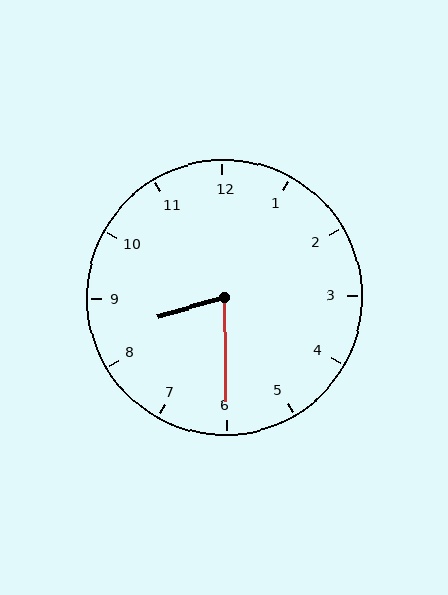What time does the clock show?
8:30.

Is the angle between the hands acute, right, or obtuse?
It is acute.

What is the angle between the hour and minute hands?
Approximately 75 degrees.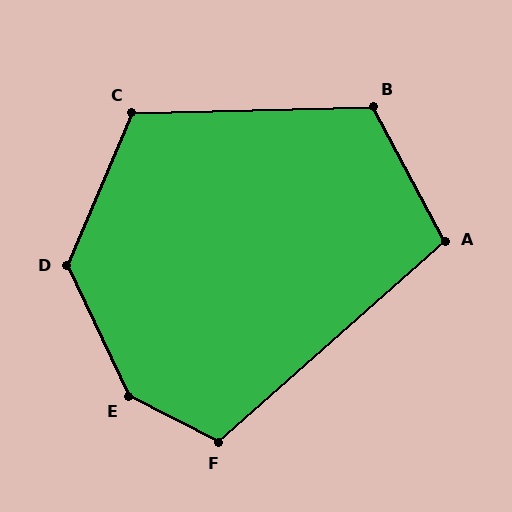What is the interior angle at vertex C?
Approximately 114 degrees (obtuse).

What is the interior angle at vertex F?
Approximately 112 degrees (obtuse).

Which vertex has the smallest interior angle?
A, at approximately 103 degrees.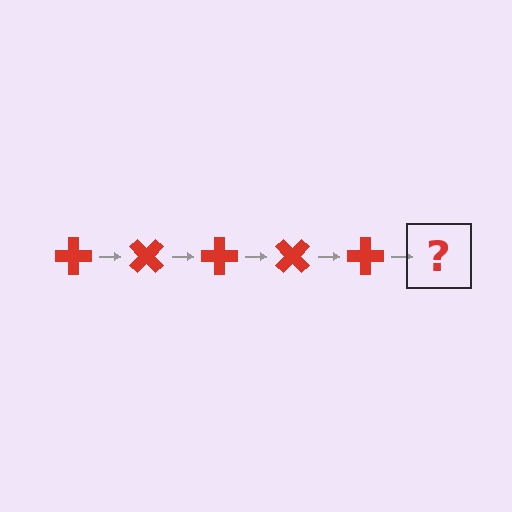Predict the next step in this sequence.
The next step is a red cross rotated 225 degrees.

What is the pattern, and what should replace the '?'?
The pattern is that the cross rotates 45 degrees each step. The '?' should be a red cross rotated 225 degrees.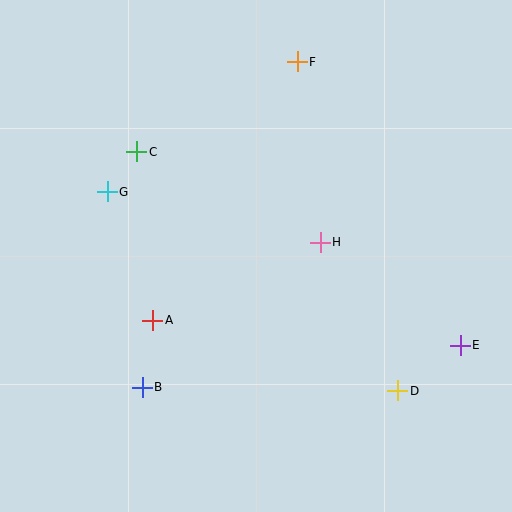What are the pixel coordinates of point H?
Point H is at (320, 242).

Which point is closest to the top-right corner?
Point F is closest to the top-right corner.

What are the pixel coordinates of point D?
Point D is at (398, 391).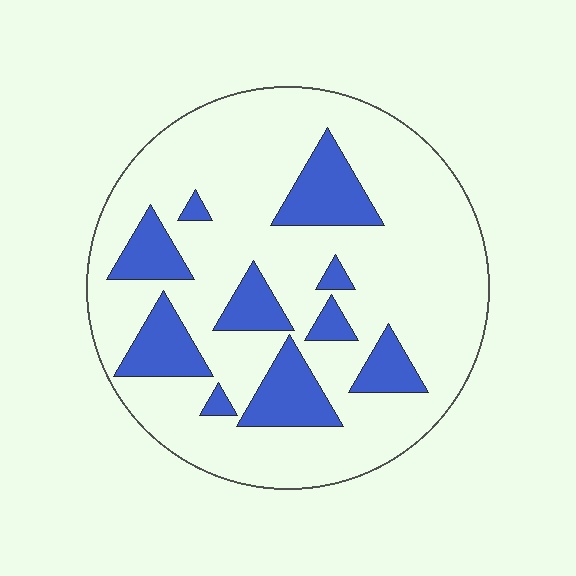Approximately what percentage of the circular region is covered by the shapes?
Approximately 20%.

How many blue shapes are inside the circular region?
10.